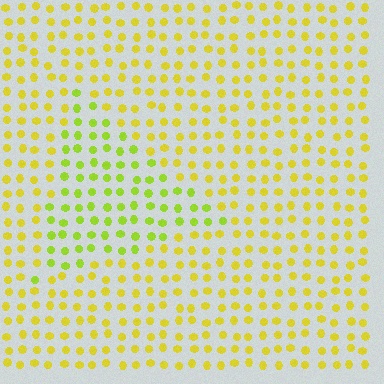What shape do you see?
I see a triangle.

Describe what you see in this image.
The image is filled with small yellow elements in a uniform arrangement. A triangle-shaped region is visible where the elements are tinted to a slightly different hue, forming a subtle color boundary.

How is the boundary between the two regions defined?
The boundary is defined purely by a slight shift in hue (about 27 degrees). Spacing, size, and orientation are identical on both sides.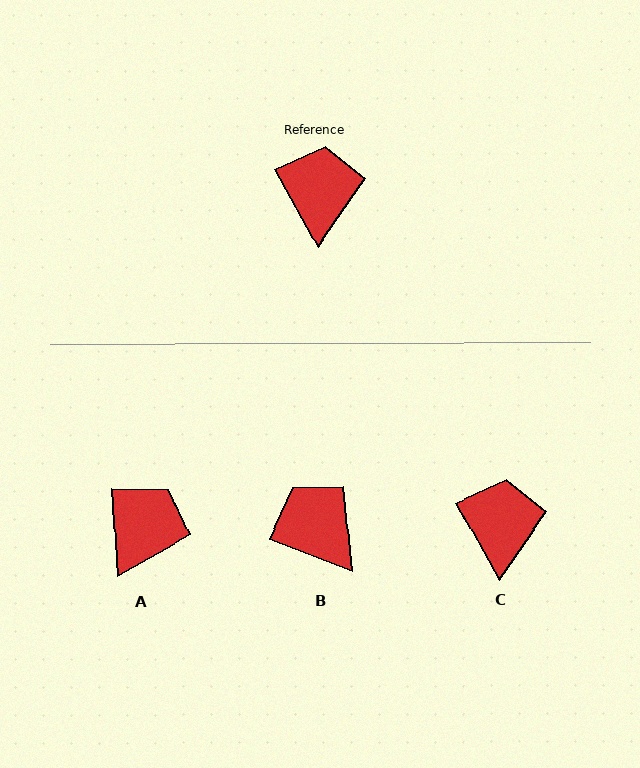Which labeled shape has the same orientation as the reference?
C.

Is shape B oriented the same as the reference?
No, it is off by about 40 degrees.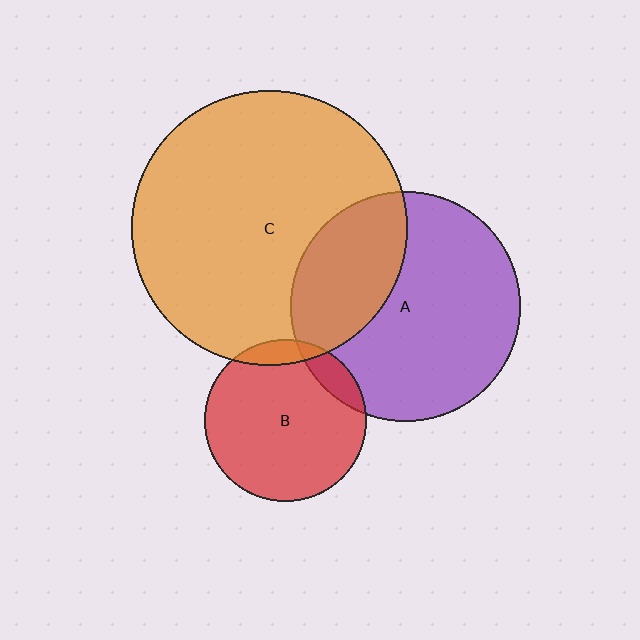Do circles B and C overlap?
Yes.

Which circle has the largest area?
Circle C (orange).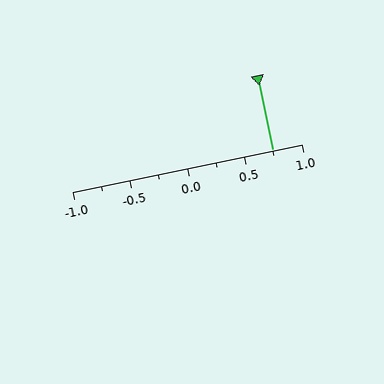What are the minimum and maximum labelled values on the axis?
The axis runs from -1.0 to 1.0.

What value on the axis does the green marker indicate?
The marker indicates approximately 0.75.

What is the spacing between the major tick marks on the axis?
The major ticks are spaced 0.5 apart.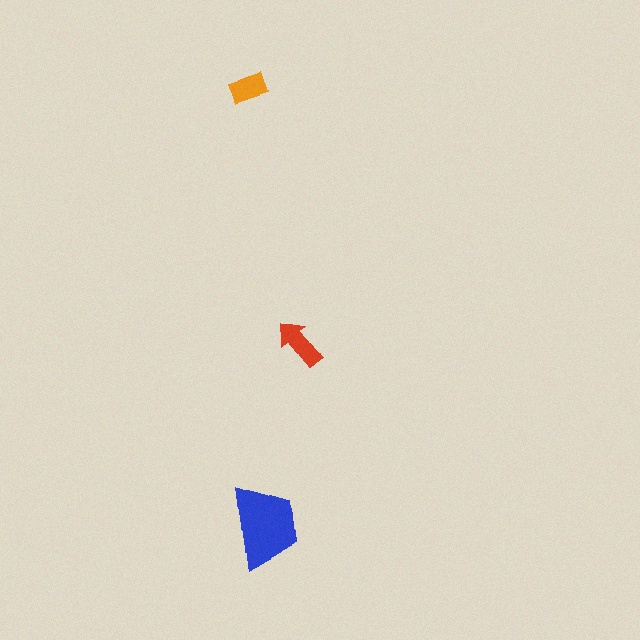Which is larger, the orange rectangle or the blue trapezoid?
The blue trapezoid.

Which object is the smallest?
The orange rectangle.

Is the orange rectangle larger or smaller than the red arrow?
Smaller.